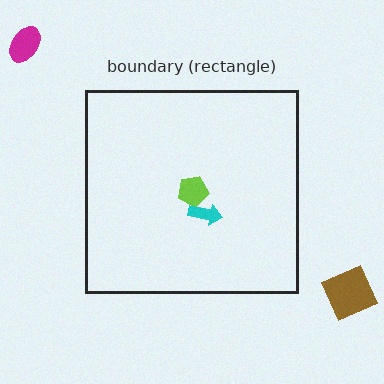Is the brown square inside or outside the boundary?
Outside.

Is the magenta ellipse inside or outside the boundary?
Outside.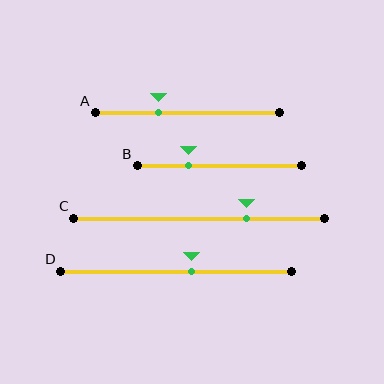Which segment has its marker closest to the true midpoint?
Segment D has its marker closest to the true midpoint.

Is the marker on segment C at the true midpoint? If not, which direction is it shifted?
No, the marker on segment C is shifted to the right by about 19% of the segment length.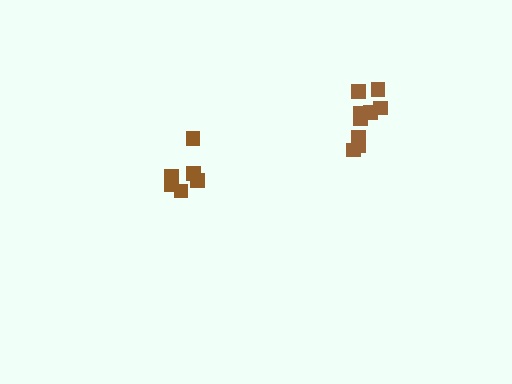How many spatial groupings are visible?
There are 2 spatial groupings.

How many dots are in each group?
Group 1: 9 dots, Group 2: 6 dots (15 total).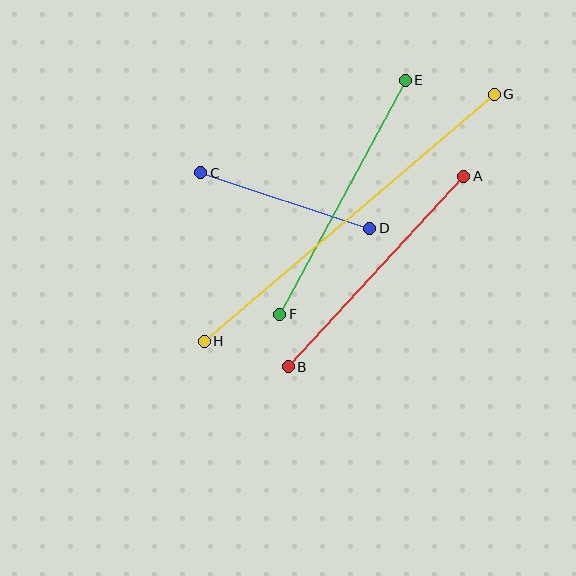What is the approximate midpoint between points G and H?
The midpoint is at approximately (349, 218) pixels.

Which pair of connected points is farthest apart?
Points G and H are farthest apart.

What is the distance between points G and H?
The distance is approximately 381 pixels.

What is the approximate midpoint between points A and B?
The midpoint is at approximately (376, 272) pixels.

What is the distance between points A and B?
The distance is approximately 259 pixels.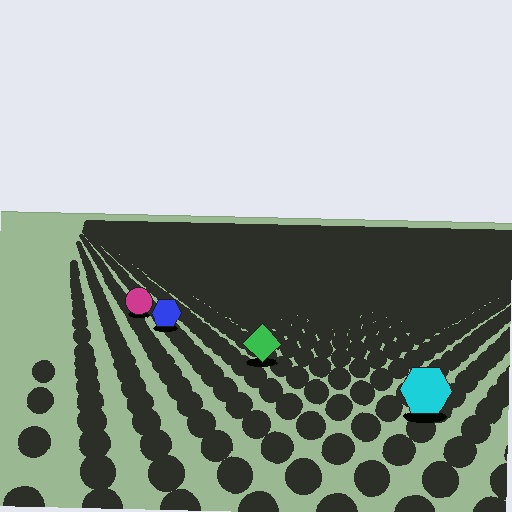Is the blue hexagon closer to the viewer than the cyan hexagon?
No. The cyan hexagon is closer — you can tell from the texture gradient: the ground texture is coarser near it.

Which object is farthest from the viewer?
The magenta circle is farthest from the viewer. It appears smaller and the ground texture around it is denser.